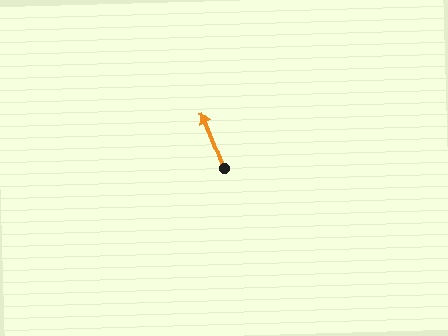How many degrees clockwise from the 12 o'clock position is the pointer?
Approximately 339 degrees.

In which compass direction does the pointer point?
North.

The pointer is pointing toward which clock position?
Roughly 11 o'clock.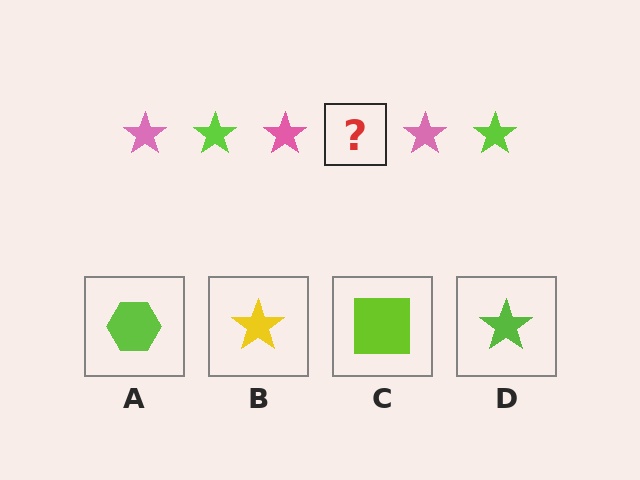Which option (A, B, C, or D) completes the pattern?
D.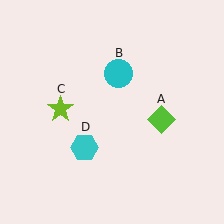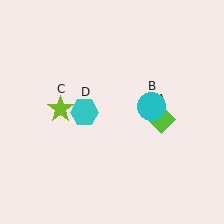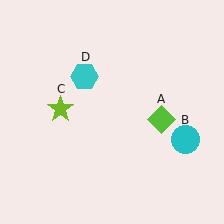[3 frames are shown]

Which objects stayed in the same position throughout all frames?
Lime diamond (object A) and lime star (object C) remained stationary.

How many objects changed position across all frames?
2 objects changed position: cyan circle (object B), cyan hexagon (object D).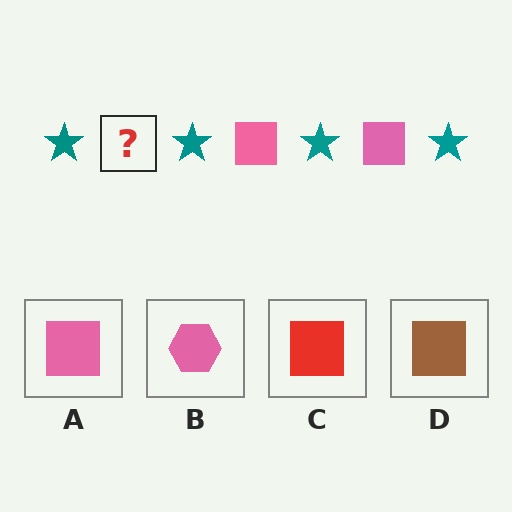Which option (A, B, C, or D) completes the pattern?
A.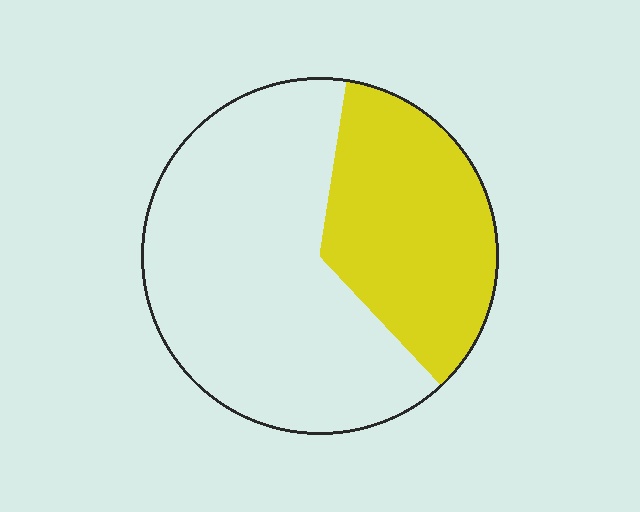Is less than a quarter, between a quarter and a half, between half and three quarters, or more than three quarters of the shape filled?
Between a quarter and a half.